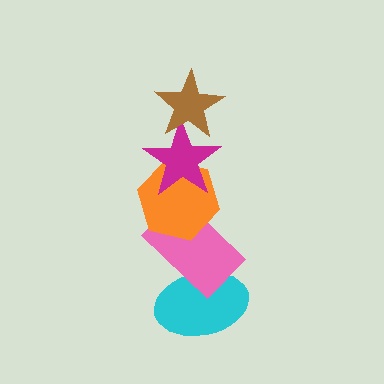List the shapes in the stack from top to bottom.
From top to bottom: the brown star, the magenta star, the orange hexagon, the pink rectangle, the cyan ellipse.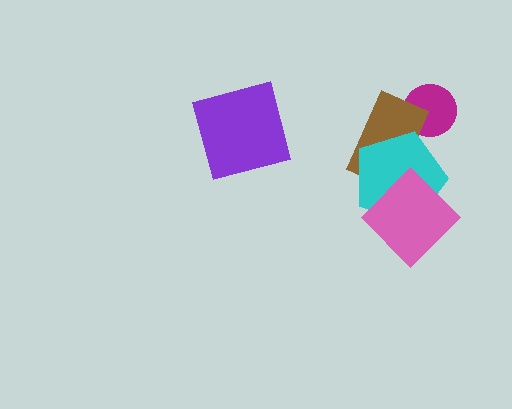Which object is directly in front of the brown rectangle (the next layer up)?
The cyan pentagon is directly in front of the brown rectangle.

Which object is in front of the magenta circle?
The brown rectangle is in front of the magenta circle.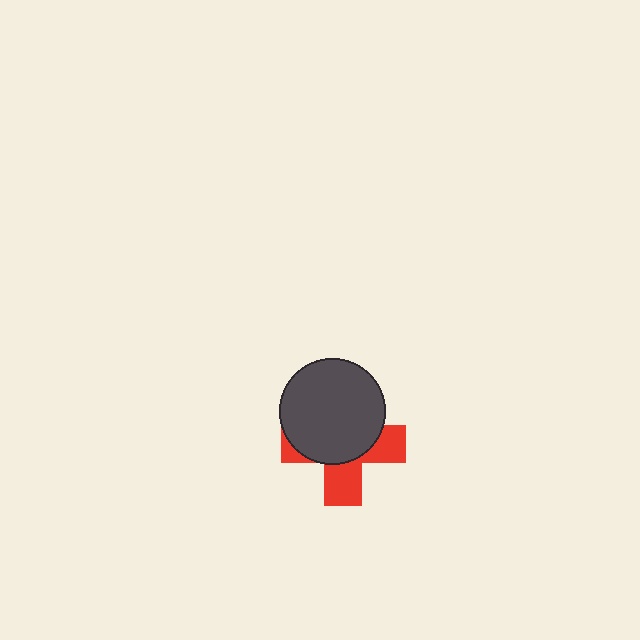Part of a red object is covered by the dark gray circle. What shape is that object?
It is a cross.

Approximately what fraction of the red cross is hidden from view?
Roughly 59% of the red cross is hidden behind the dark gray circle.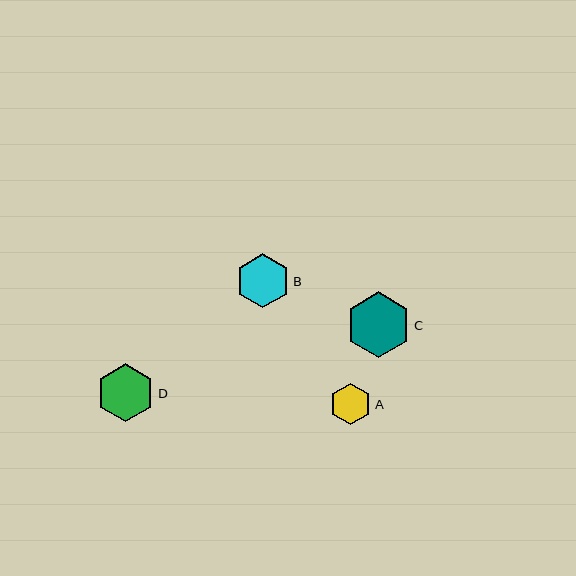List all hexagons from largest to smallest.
From largest to smallest: C, D, B, A.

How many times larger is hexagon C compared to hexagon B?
Hexagon C is approximately 1.2 times the size of hexagon B.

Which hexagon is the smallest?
Hexagon A is the smallest with a size of approximately 42 pixels.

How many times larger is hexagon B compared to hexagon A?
Hexagon B is approximately 1.3 times the size of hexagon A.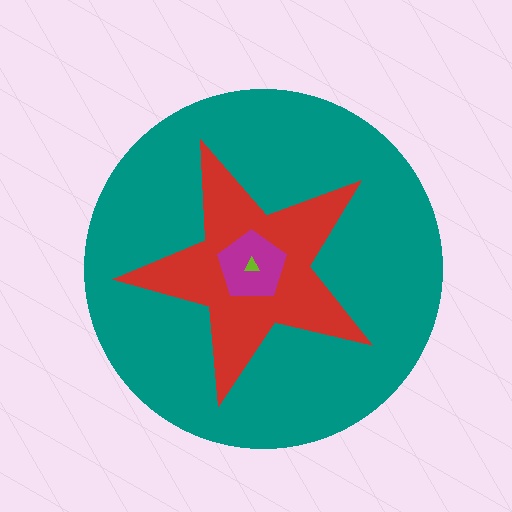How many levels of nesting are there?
4.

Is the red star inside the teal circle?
Yes.